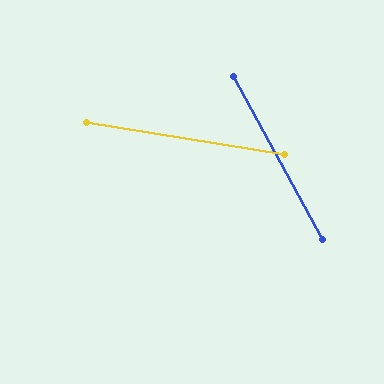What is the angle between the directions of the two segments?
Approximately 52 degrees.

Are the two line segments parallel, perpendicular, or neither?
Neither parallel nor perpendicular — they differ by about 52°.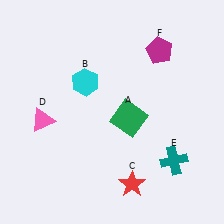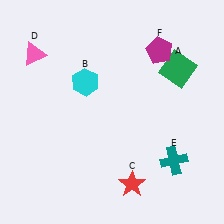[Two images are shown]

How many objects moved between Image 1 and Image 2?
2 objects moved between the two images.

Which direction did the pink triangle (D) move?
The pink triangle (D) moved up.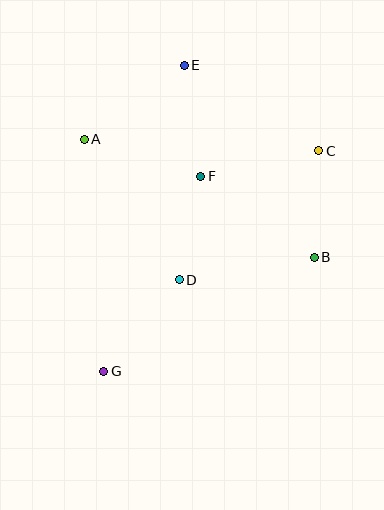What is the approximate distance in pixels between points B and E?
The distance between B and E is approximately 232 pixels.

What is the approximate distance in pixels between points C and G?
The distance between C and G is approximately 308 pixels.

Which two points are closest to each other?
Points D and F are closest to each other.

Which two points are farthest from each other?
Points E and G are farthest from each other.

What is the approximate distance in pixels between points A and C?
The distance between A and C is approximately 235 pixels.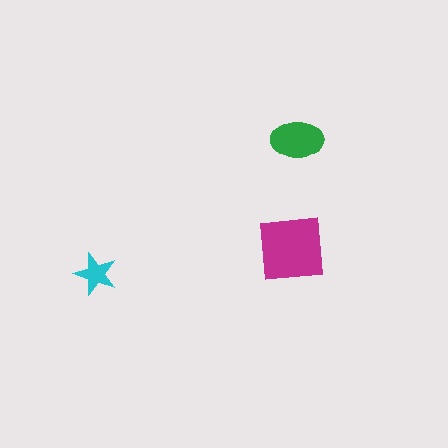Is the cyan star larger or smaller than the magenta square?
Smaller.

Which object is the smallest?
The cyan star.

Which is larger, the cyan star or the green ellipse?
The green ellipse.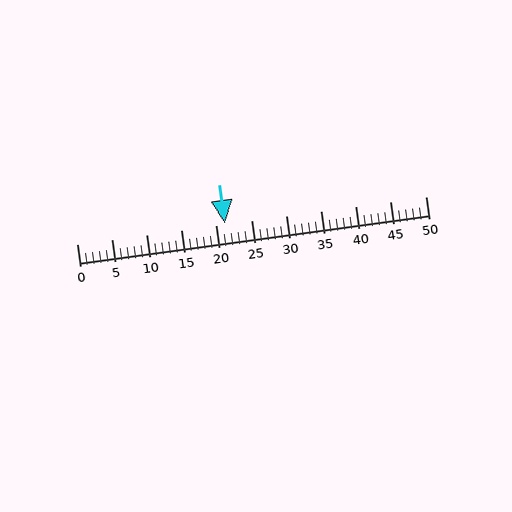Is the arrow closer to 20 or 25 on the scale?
The arrow is closer to 20.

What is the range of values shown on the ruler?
The ruler shows values from 0 to 50.